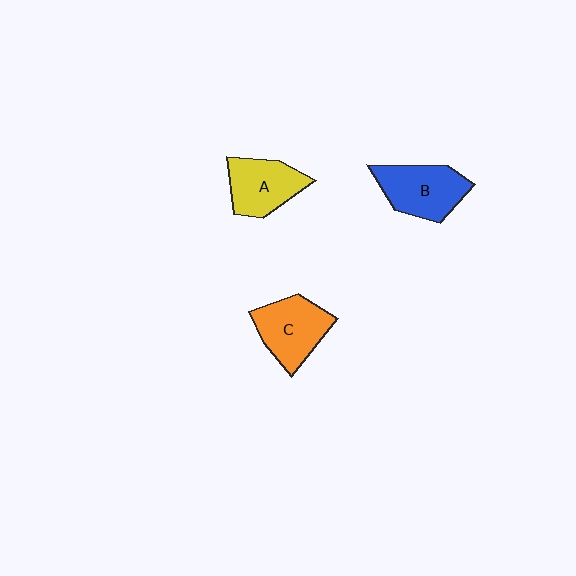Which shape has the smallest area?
Shape A (yellow).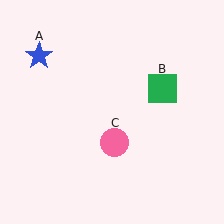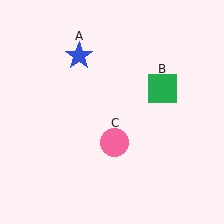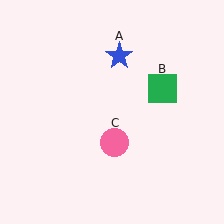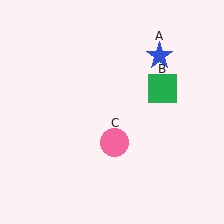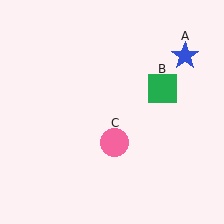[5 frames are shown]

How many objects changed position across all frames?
1 object changed position: blue star (object A).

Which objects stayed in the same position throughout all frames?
Green square (object B) and pink circle (object C) remained stationary.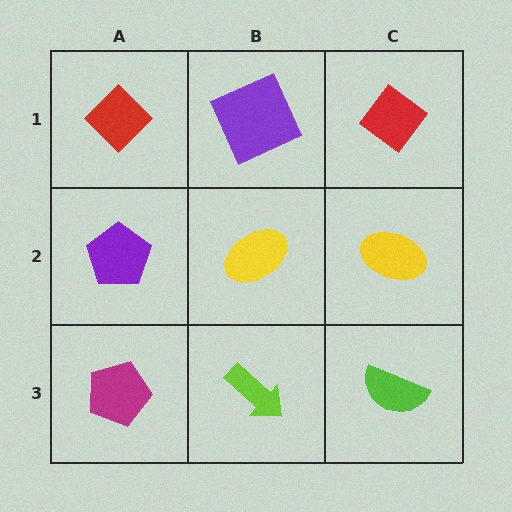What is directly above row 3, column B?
A yellow ellipse.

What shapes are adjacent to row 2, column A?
A red diamond (row 1, column A), a magenta pentagon (row 3, column A), a yellow ellipse (row 2, column B).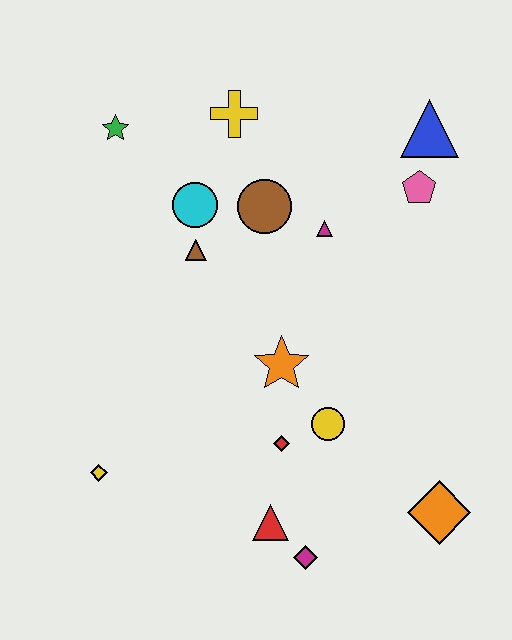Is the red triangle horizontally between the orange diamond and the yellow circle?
No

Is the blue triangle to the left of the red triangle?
No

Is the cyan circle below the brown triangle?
No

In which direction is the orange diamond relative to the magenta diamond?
The orange diamond is to the right of the magenta diamond.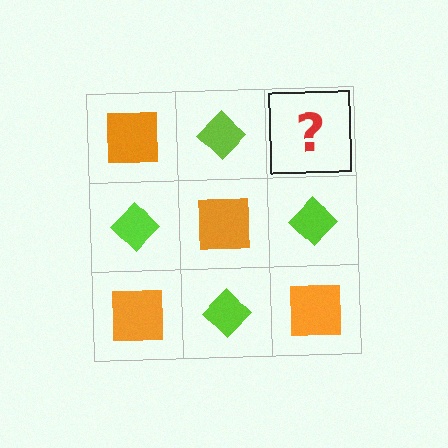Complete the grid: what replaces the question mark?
The question mark should be replaced with an orange square.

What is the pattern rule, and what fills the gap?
The rule is that it alternates orange square and lime diamond in a checkerboard pattern. The gap should be filled with an orange square.